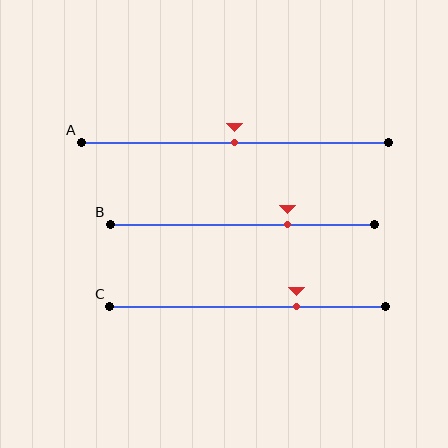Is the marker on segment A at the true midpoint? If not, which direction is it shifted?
Yes, the marker on segment A is at the true midpoint.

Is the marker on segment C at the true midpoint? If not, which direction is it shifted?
No, the marker on segment C is shifted to the right by about 18% of the segment length.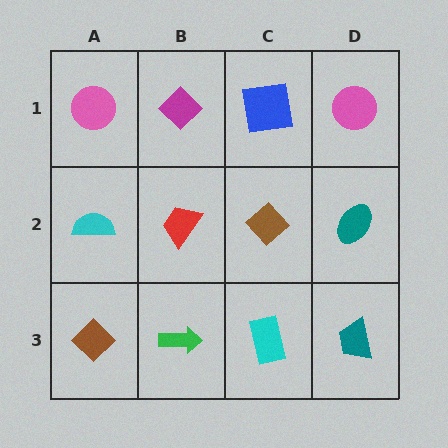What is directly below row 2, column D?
A teal trapezoid.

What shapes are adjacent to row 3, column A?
A cyan semicircle (row 2, column A), a green arrow (row 3, column B).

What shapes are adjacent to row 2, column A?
A pink circle (row 1, column A), a brown diamond (row 3, column A), a red trapezoid (row 2, column B).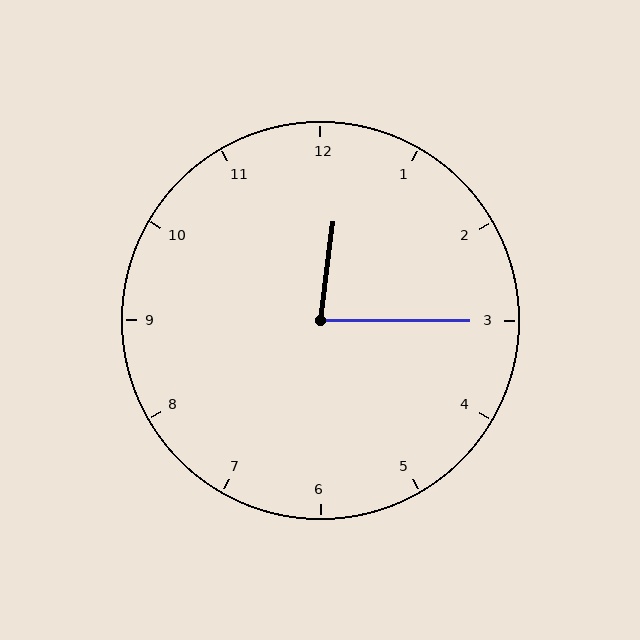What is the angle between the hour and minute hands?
Approximately 82 degrees.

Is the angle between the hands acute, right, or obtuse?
It is acute.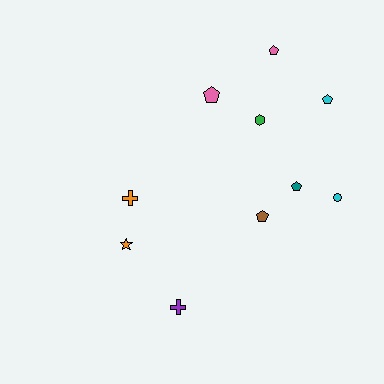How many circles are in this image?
There is 1 circle.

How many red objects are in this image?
There are no red objects.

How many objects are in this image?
There are 10 objects.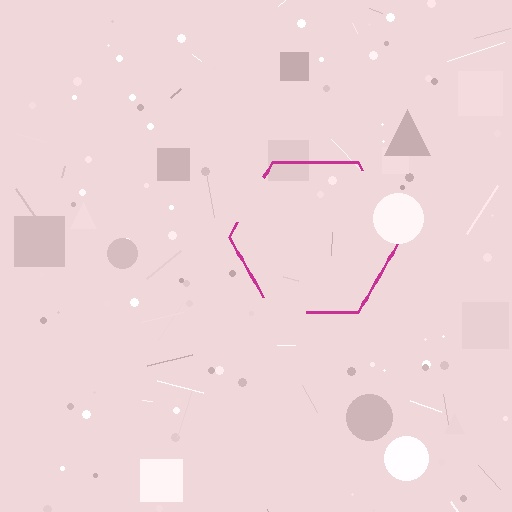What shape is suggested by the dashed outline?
The dashed outline suggests a hexagon.